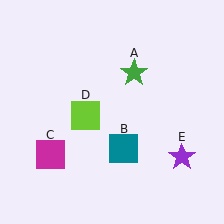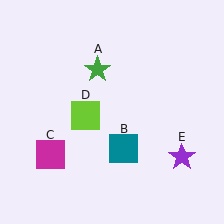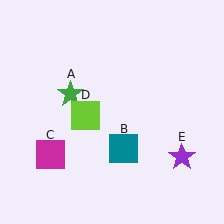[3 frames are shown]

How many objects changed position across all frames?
1 object changed position: green star (object A).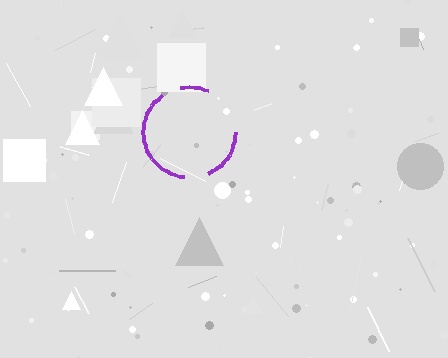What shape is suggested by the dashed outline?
The dashed outline suggests a circle.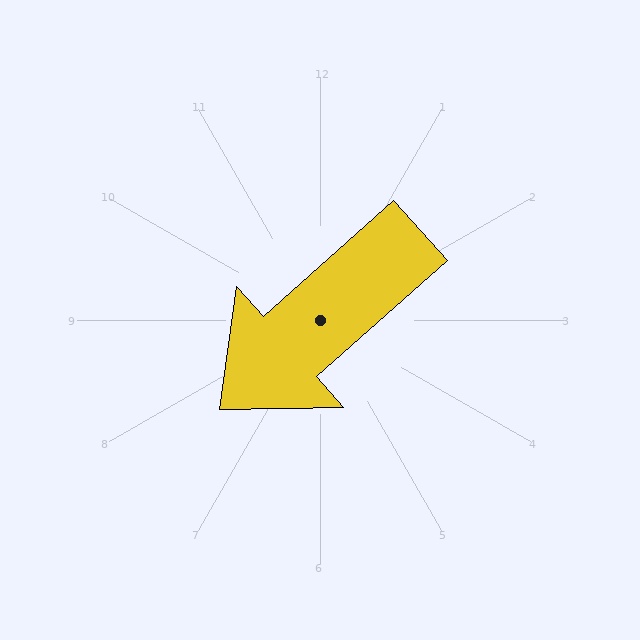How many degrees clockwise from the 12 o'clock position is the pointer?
Approximately 228 degrees.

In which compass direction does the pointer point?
Southwest.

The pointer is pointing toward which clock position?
Roughly 8 o'clock.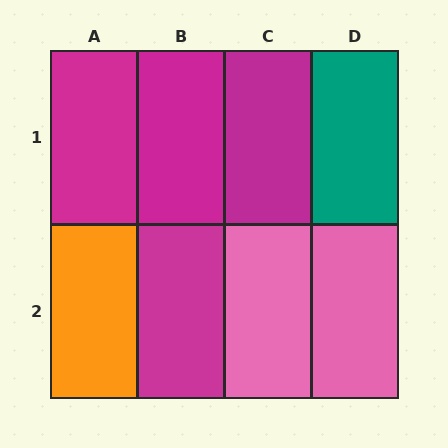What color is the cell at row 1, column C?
Magenta.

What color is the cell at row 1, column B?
Magenta.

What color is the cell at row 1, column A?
Magenta.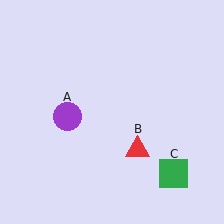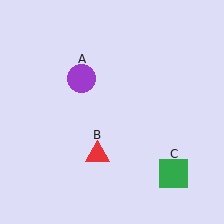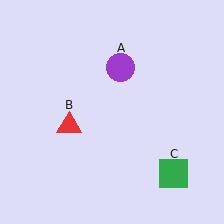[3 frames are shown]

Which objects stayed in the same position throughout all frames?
Green square (object C) remained stationary.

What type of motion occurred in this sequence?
The purple circle (object A), red triangle (object B) rotated clockwise around the center of the scene.